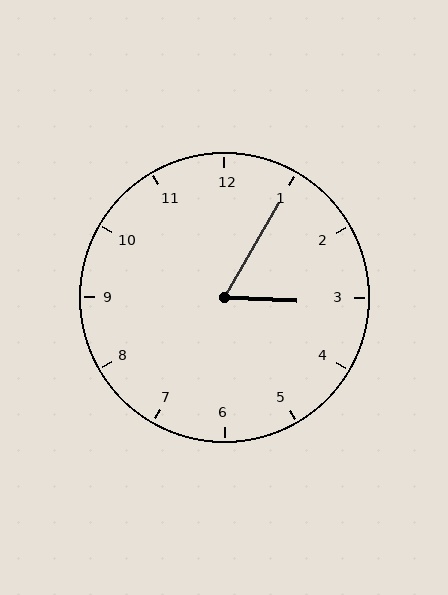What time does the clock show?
3:05.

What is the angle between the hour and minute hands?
Approximately 62 degrees.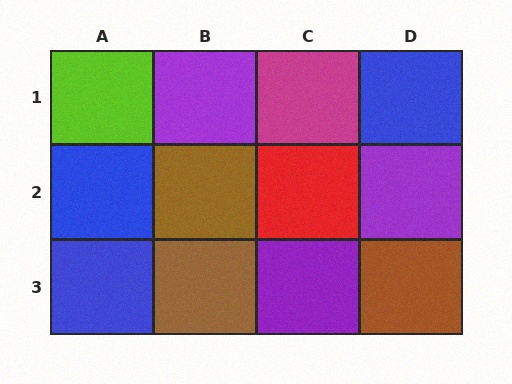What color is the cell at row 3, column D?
Brown.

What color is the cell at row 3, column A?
Blue.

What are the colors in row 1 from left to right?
Lime, purple, magenta, blue.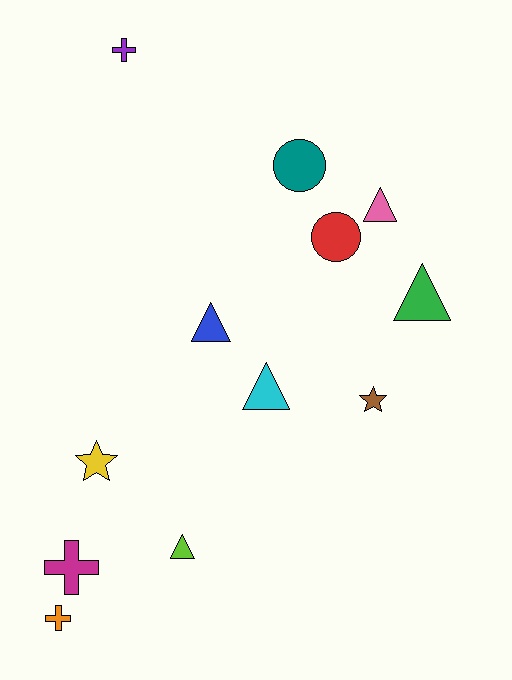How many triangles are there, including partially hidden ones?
There are 5 triangles.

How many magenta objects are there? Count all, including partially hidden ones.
There is 1 magenta object.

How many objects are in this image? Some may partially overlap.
There are 12 objects.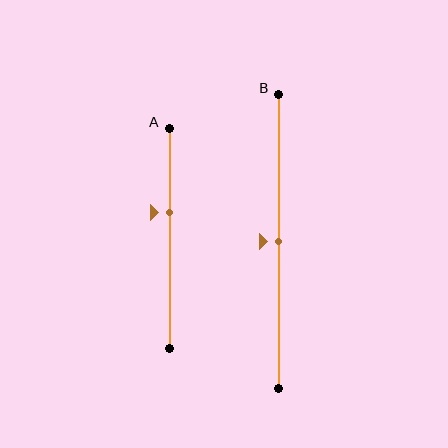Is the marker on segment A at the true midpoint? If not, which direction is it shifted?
No, the marker on segment A is shifted upward by about 12% of the segment length.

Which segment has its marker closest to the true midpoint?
Segment B has its marker closest to the true midpoint.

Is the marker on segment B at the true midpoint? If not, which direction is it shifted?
Yes, the marker on segment B is at the true midpoint.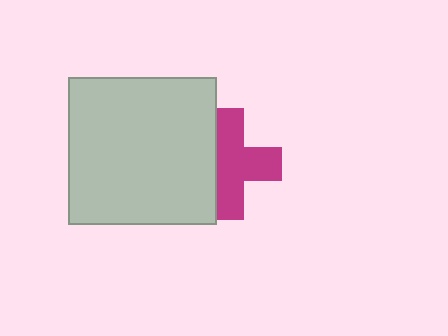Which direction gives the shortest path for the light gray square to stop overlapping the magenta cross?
Moving left gives the shortest separation.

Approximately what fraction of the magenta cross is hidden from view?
Roughly 34% of the magenta cross is hidden behind the light gray square.